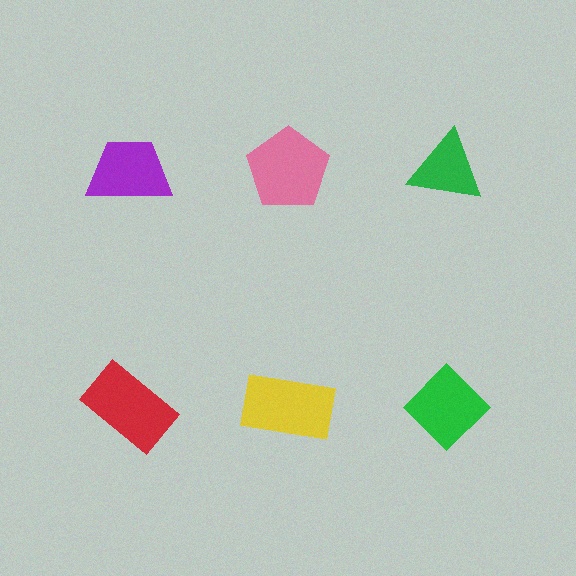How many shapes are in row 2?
3 shapes.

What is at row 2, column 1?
A red rectangle.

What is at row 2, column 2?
A yellow rectangle.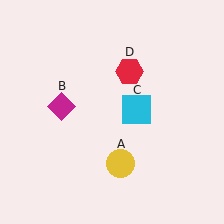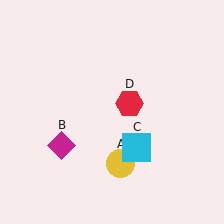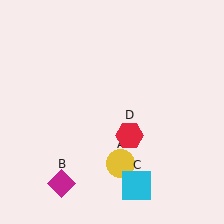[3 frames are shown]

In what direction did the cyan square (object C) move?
The cyan square (object C) moved down.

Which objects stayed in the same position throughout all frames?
Yellow circle (object A) remained stationary.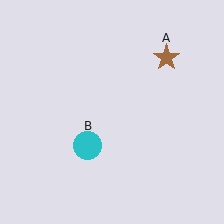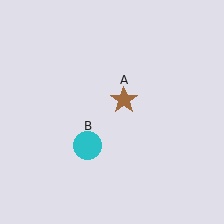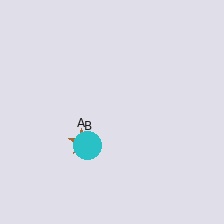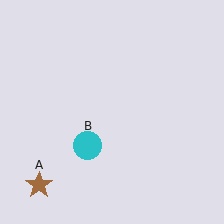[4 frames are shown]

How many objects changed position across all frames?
1 object changed position: brown star (object A).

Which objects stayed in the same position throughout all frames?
Cyan circle (object B) remained stationary.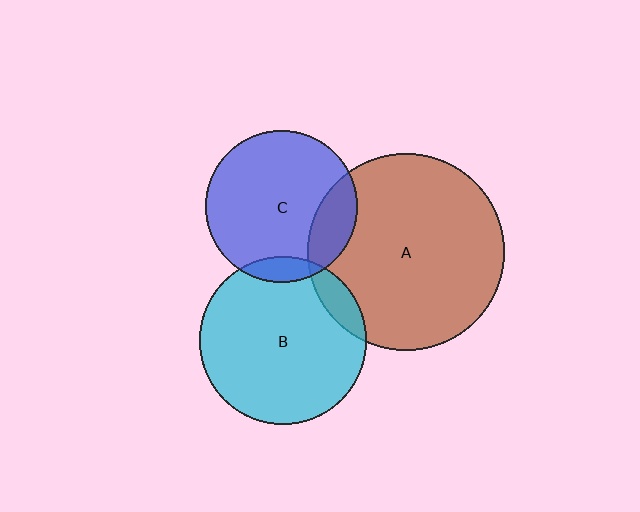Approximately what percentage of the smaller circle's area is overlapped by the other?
Approximately 10%.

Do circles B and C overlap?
Yes.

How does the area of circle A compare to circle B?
Approximately 1.4 times.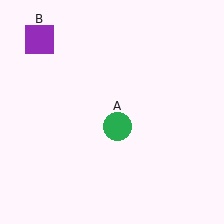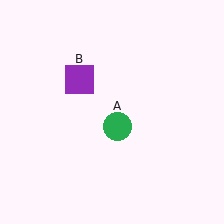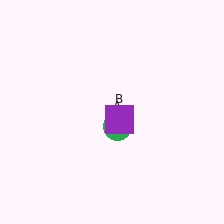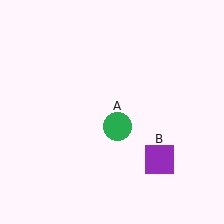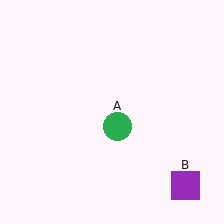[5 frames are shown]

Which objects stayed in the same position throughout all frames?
Green circle (object A) remained stationary.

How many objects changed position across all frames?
1 object changed position: purple square (object B).